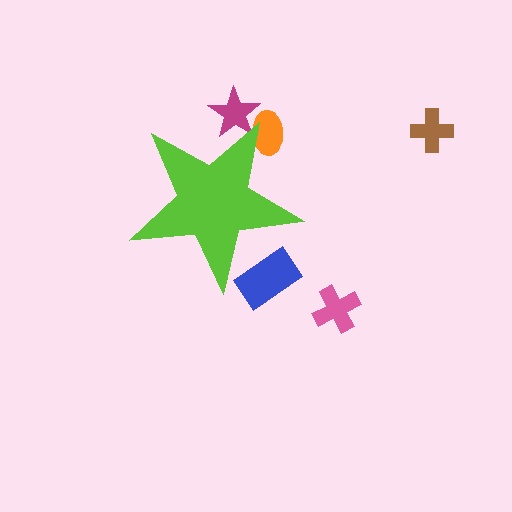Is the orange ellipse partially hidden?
Yes, the orange ellipse is partially hidden behind the lime star.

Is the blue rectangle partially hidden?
Yes, the blue rectangle is partially hidden behind the lime star.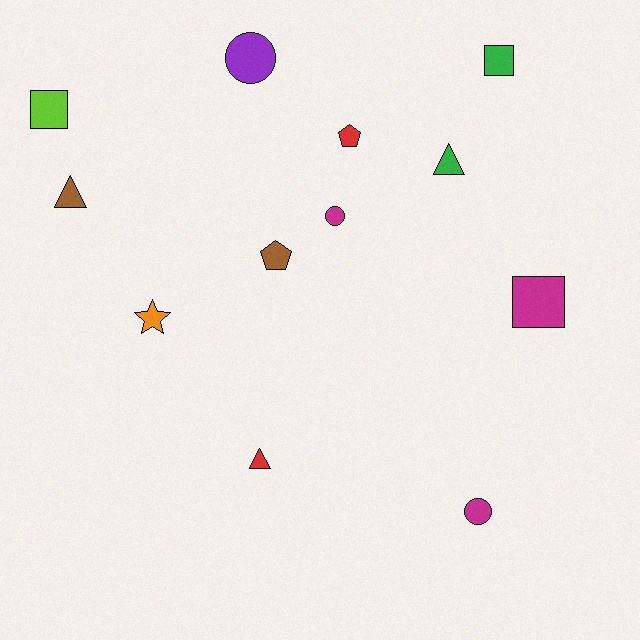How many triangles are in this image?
There are 3 triangles.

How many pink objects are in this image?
There are no pink objects.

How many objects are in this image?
There are 12 objects.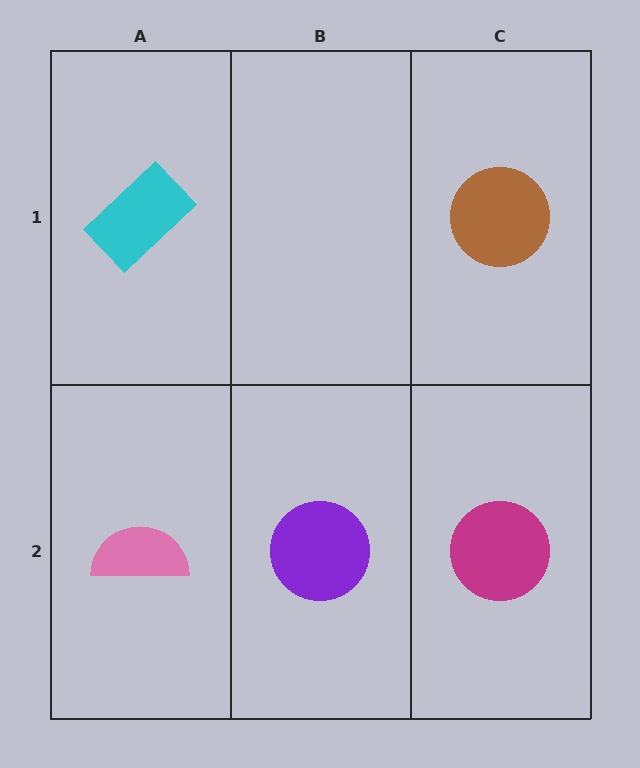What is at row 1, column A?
A cyan rectangle.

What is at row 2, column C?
A magenta circle.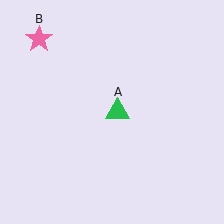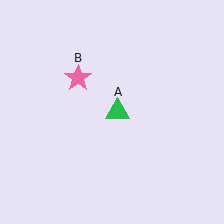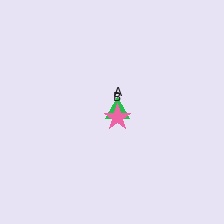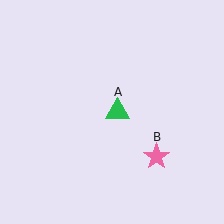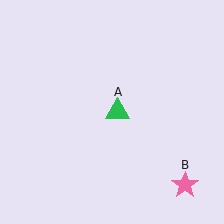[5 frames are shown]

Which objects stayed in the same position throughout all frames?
Green triangle (object A) remained stationary.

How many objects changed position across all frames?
1 object changed position: pink star (object B).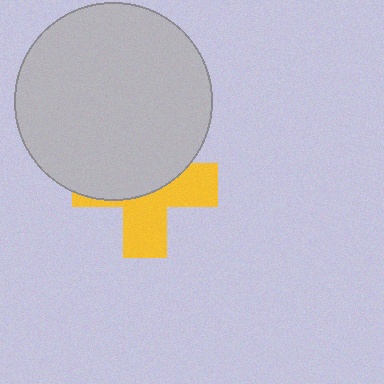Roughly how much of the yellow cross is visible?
About half of it is visible (roughly 47%).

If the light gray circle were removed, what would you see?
You would see the complete yellow cross.